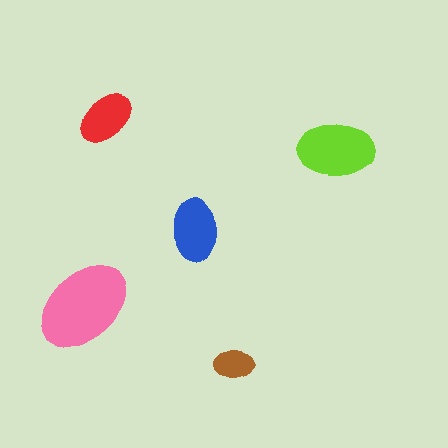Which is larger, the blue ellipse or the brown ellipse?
The blue one.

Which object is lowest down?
The brown ellipse is bottommost.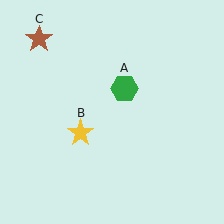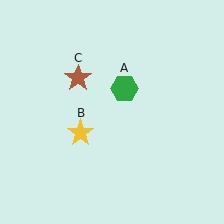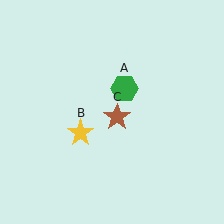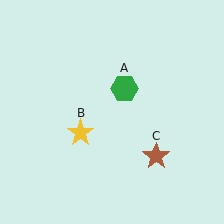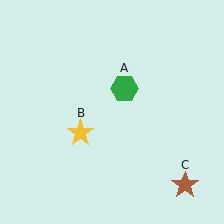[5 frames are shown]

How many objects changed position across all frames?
1 object changed position: brown star (object C).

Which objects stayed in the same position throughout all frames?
Green hexagon (object A) and yellow star (object B) remained stationary.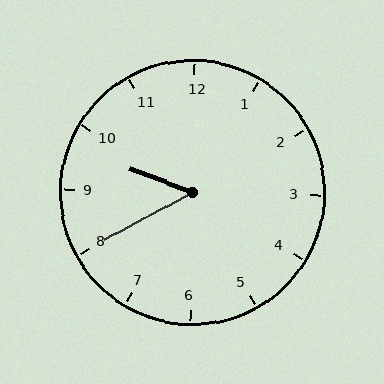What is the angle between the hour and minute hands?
Approximately 50 degrees.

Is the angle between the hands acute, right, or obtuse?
It is acute.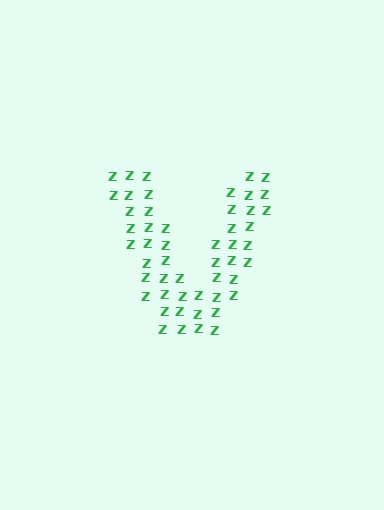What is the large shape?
The large shape is the letter V.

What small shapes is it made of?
It is made of small letter Z's.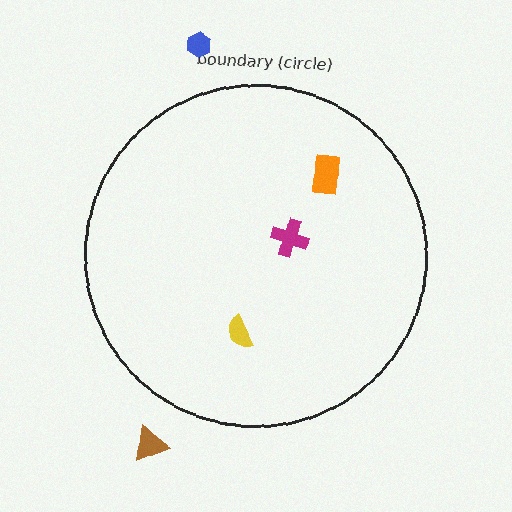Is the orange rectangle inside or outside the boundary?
Inside.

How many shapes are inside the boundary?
3 inside, 2 outside.